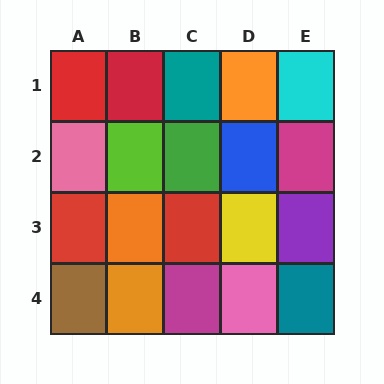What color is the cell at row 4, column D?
Pink.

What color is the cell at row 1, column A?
Red.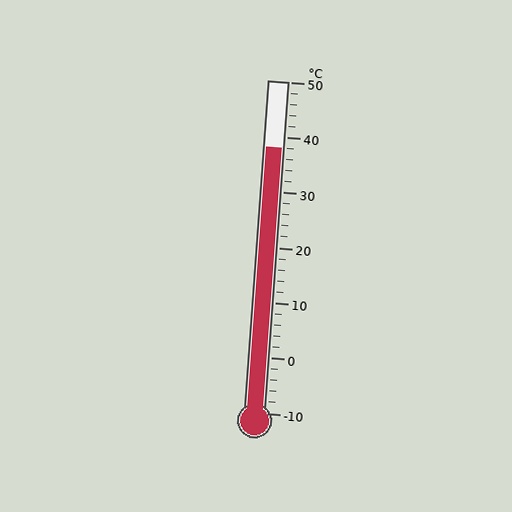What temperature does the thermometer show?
The thermometer shows approximately 38°C.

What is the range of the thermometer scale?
The thermometer scale ranges from -10°C to 50°C.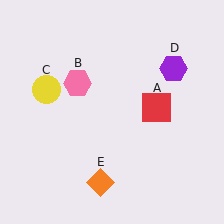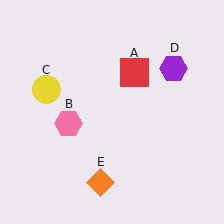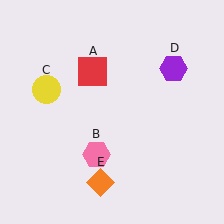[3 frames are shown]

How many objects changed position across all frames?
2 objects changed position: red square (object A), pink hexagon (object B).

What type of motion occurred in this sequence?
The red square (object A), pink hexagon (object B) rotated counterclockwise around the center of the scene.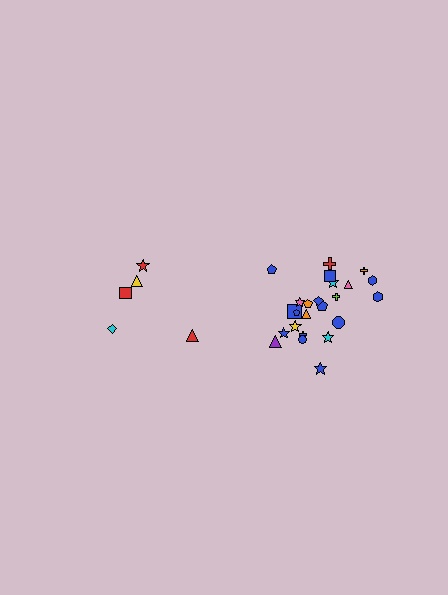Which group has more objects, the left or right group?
The right group.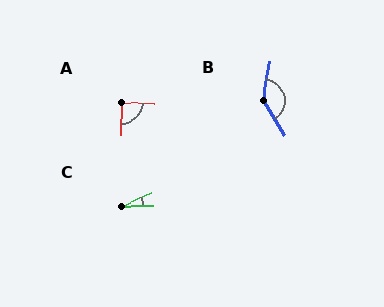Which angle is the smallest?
C, at approximately 24 degrees.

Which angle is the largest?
B, at approximately 138 degrees.